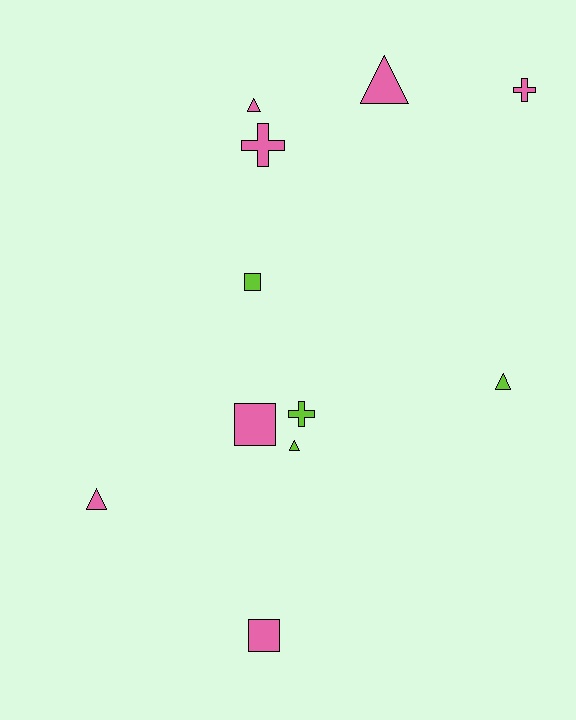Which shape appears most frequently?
Triangle, with 5 objects.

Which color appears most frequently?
Pink, with 7 objects.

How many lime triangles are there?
There are 2 lime triangles.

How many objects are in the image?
There are 11 objects.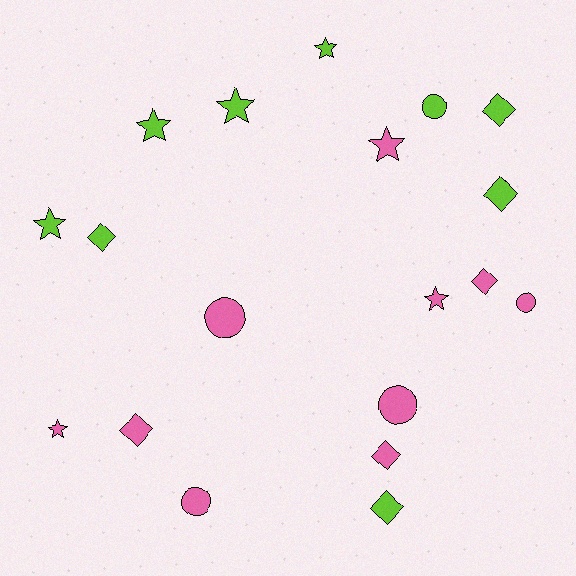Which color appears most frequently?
Pink, with 10 objects.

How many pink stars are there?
There are 3 pink stars.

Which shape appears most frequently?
Star, with 7 objects.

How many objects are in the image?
There are 19 objects.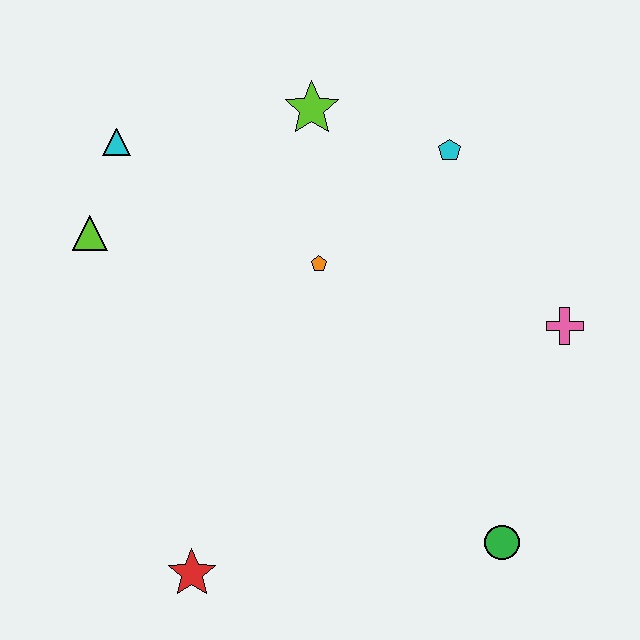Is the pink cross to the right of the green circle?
Yes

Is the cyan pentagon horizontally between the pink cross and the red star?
Yes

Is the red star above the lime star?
No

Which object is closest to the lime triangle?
The cyan triangle is closest to the lime triangle.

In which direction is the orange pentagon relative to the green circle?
The orange pentagon is above the green circle.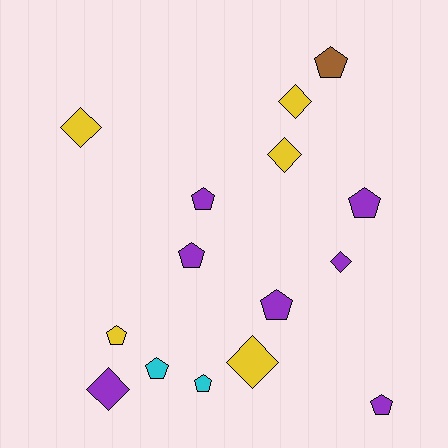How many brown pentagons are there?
There is 1 brown pentagon.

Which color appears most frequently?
Purple, with 7 objects.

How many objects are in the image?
There are 15 objects.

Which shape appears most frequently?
Pentagon, with 9 objects.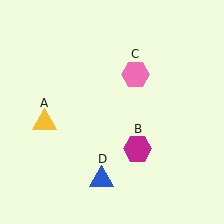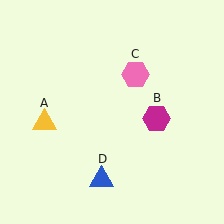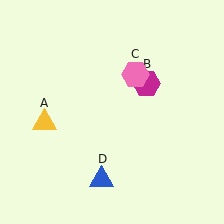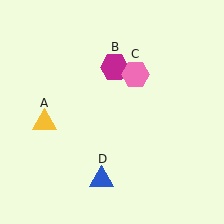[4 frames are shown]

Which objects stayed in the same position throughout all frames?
Yellow triangle (object A) and pink hexagon (object C) and blue triangle (object D) remained stationary.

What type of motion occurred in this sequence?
The magenta hexagon (object B) rotated counterclockwise around the center of the scene.